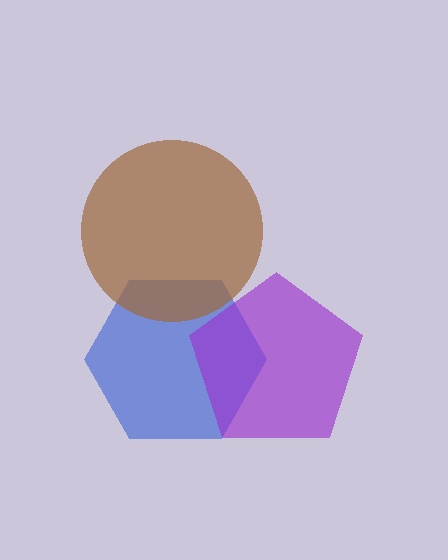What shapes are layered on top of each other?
The layered shapes are: a blue hexagon, a purple pentagon, a brown circle.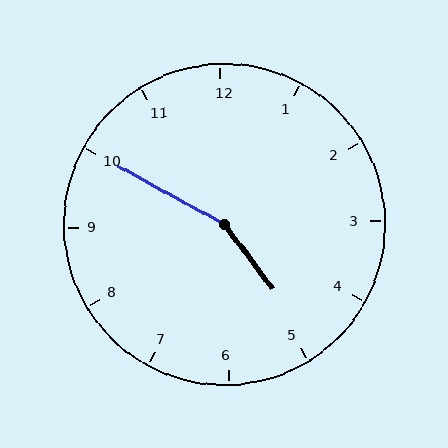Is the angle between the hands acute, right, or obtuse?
It is obtuse.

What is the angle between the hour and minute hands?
Approximately 155 degrees.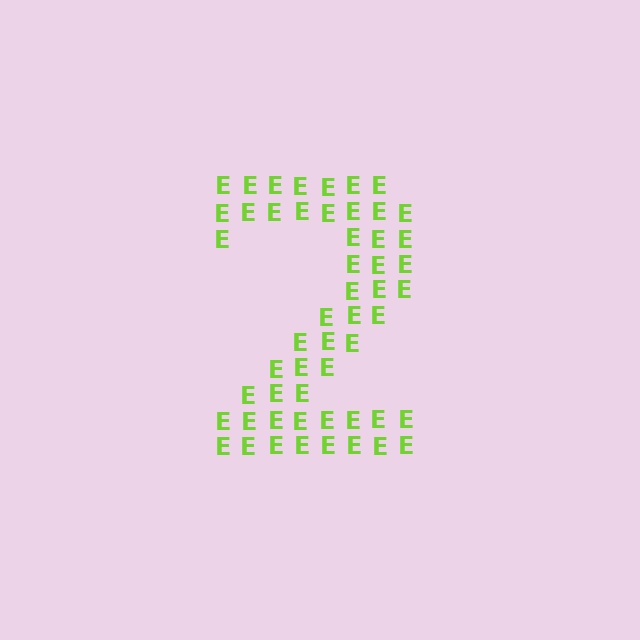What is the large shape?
The large shape is the digit 2.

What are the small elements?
The small elements are letter E's.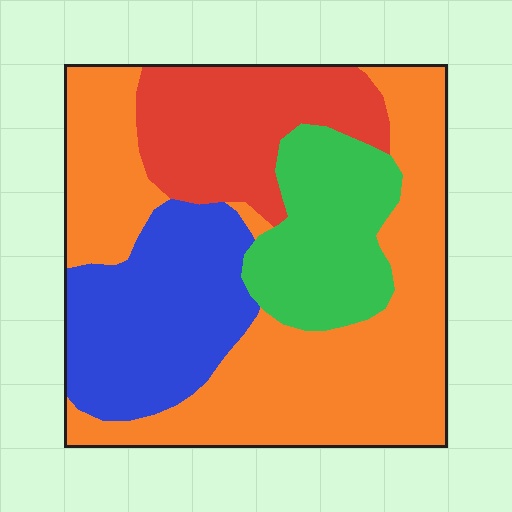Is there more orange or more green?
Orange.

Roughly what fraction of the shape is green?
Green covers about 15% of the shape.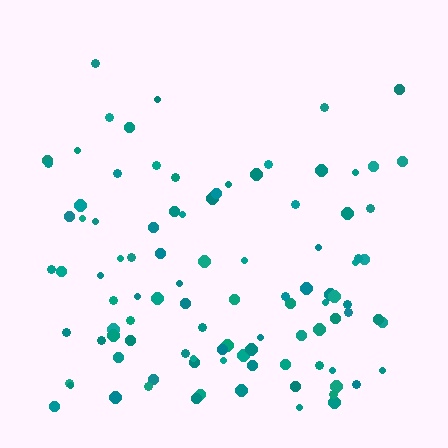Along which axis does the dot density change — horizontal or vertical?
Vertical.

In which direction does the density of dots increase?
From top to bottom, with the bottom side densest.